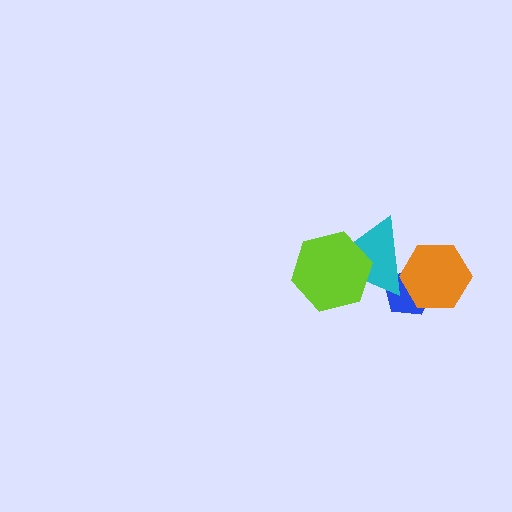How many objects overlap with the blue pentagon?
2 objects overlap with the blue pentagon.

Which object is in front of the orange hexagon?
The cyan triangle is in front of the orange hexagon.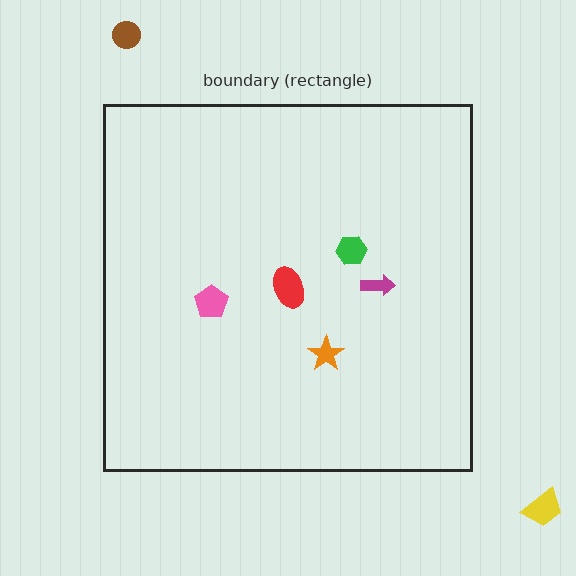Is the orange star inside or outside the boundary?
Inside.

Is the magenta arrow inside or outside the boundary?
Inside.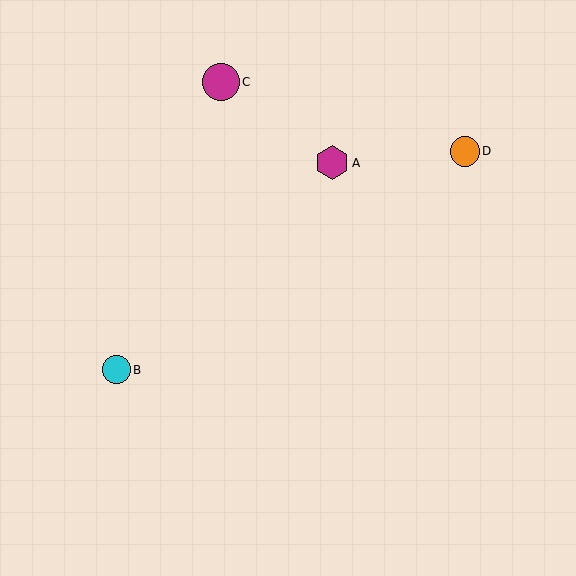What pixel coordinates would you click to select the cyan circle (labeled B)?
Click at (116, 370) to select the cyan circle B.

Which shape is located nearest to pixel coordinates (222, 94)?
The magenta circle (labeled C) at (221, 82) is nearest to that location.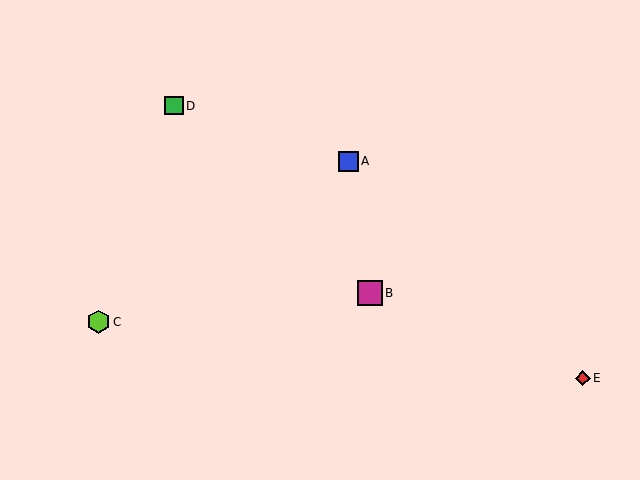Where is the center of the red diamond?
The center of the red diamond is at (583, 378).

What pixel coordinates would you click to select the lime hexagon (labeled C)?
Click at (98, 322) to select the lime hexagon C.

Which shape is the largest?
The magenta square (labeled B) is the largest.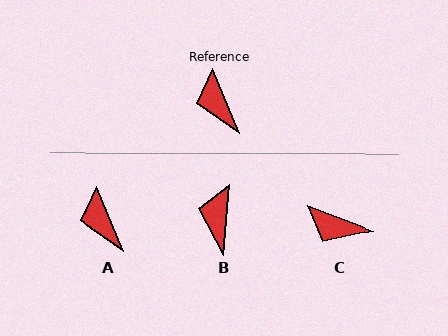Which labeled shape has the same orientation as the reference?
A.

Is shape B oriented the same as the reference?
No, it is off by about 28 degrees.